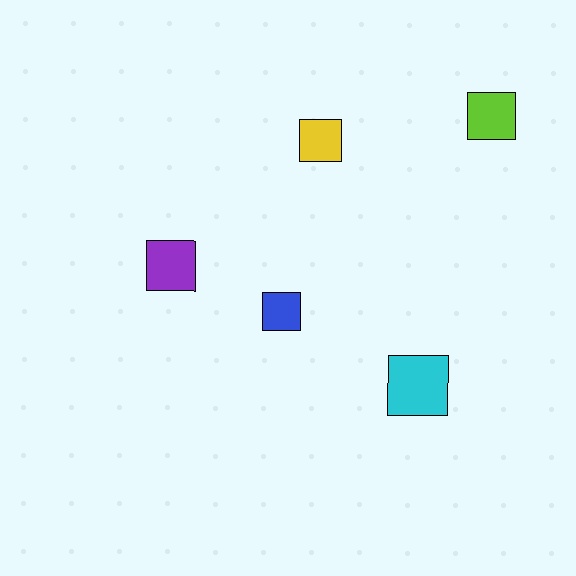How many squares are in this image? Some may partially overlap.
There are 5 squares.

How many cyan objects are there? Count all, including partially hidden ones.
There is 1 cyan object.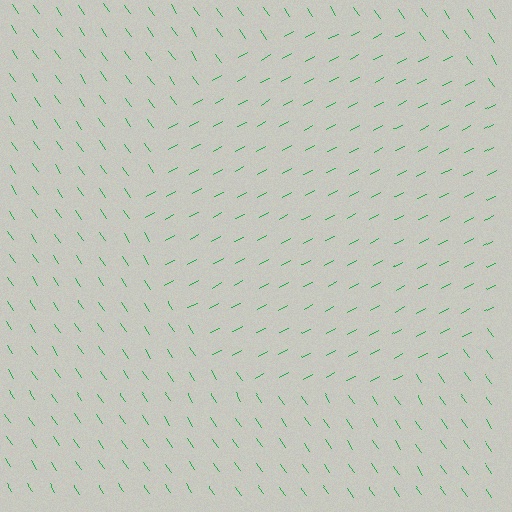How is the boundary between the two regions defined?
The boundary is defined purely by a change in line orientation (approximately 83 degrees difference). All lines are the same color and thickness.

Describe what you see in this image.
The image is filled with small green line segments. A circle region in the image has lines oriented differently from the surrounding lines, creating a visible texture boundary.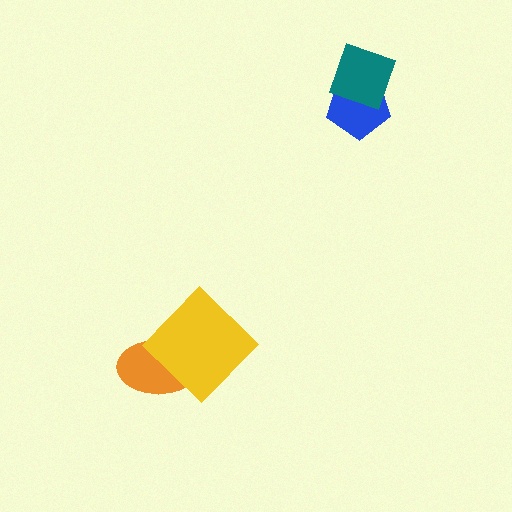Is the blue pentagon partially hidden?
Yes, it is partially covered by another shape.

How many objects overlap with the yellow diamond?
1 object overlaps with the yellow diamond.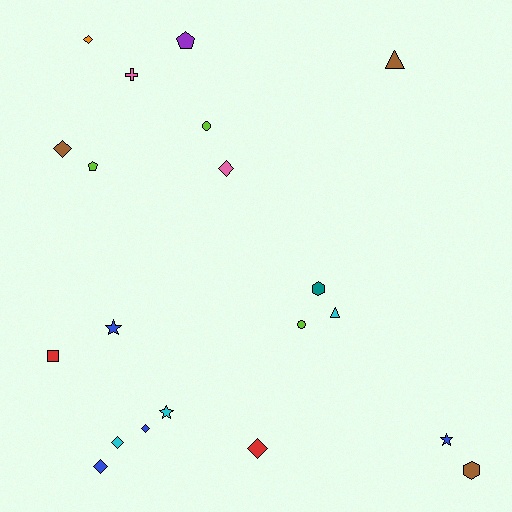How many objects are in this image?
There are 20 objects.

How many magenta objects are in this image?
There are no magenta objects.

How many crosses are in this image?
There is 1 cross.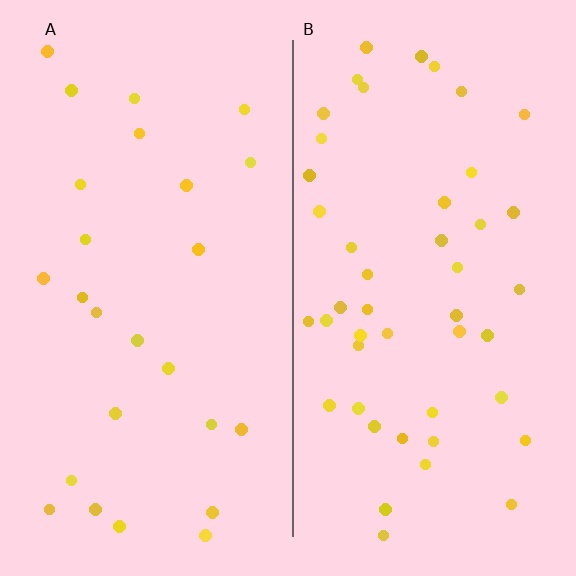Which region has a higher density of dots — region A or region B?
B (the right).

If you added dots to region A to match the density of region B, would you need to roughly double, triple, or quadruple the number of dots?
Approximately double.